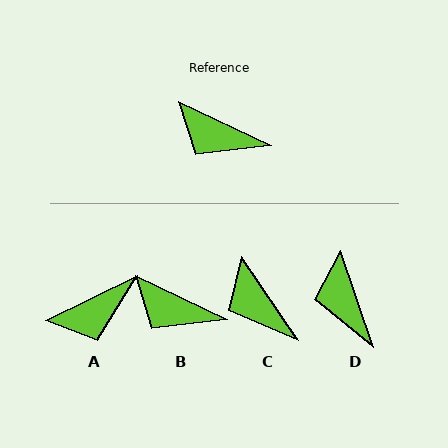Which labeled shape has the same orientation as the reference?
B.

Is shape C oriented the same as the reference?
No, it is off by about 30 degrees.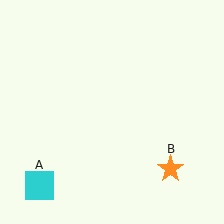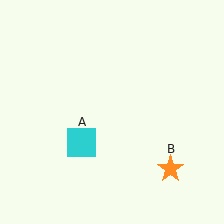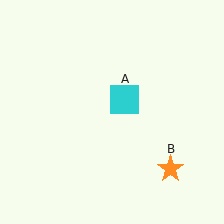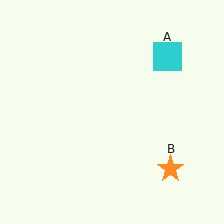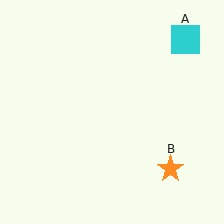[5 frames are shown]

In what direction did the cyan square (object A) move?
The cyan square (object A) moved up and to the right.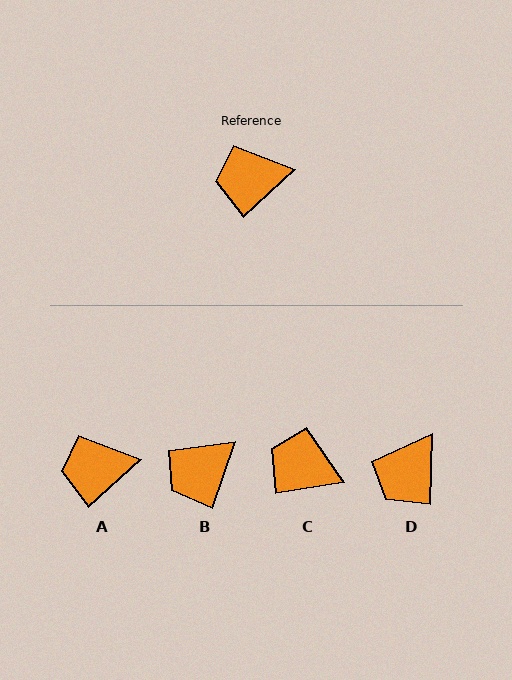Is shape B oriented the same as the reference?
No, it is off by about 30 degrees.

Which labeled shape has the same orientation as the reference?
A.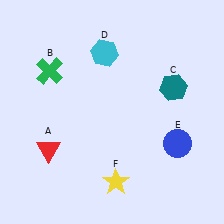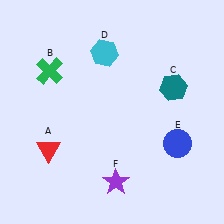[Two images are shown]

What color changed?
The star (F) changed from yellow in Image 1 to purple in Image 2.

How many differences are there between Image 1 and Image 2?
There is 1 difference between the two images.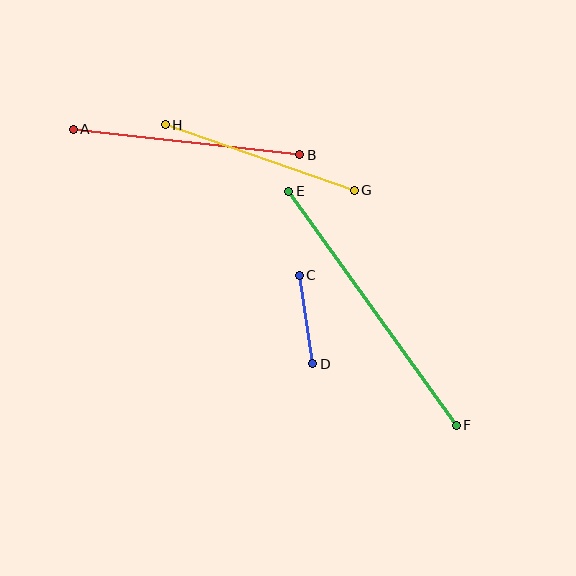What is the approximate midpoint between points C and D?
The midpoint is at approximately (306, 320) pixels.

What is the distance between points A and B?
The distance is approximately 228 pixels.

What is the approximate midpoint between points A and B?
The midpoint is at approximately (186, 142) pixels.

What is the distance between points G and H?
The distance is approximately 200 pixels.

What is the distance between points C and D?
The distance is approximately 90 pixels.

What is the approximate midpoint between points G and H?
The midpoint is at approximately (260, 157) pixels.